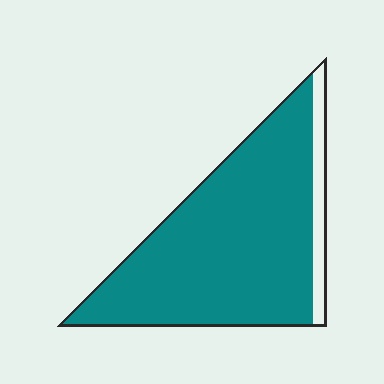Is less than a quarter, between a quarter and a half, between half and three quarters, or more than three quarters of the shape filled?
More than three quarters.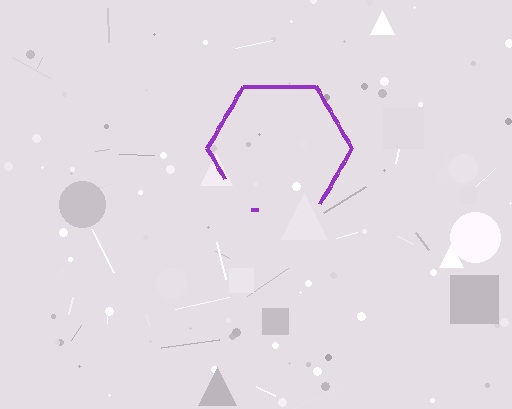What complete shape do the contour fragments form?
The contour fragments form a hexagon.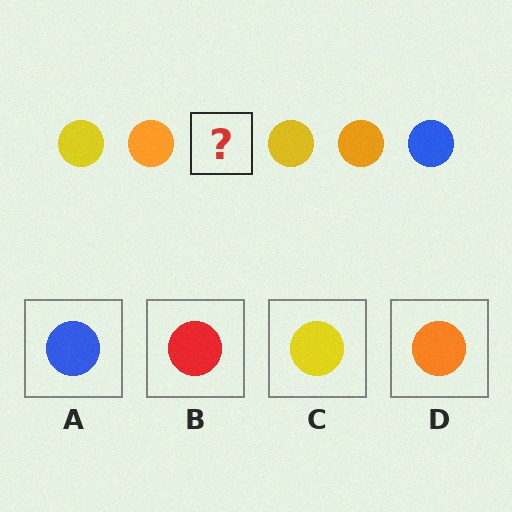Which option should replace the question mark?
Option A.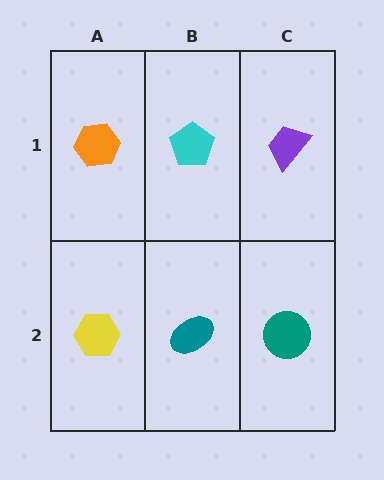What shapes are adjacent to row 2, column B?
A cyan pentagon (row 1, column B), a yellow hexagon (row 2, column A), a teal circle (row 2, column C).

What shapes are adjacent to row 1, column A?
A yellow hexagon (row 2, column A), a cyan pentagon (row 1, column B).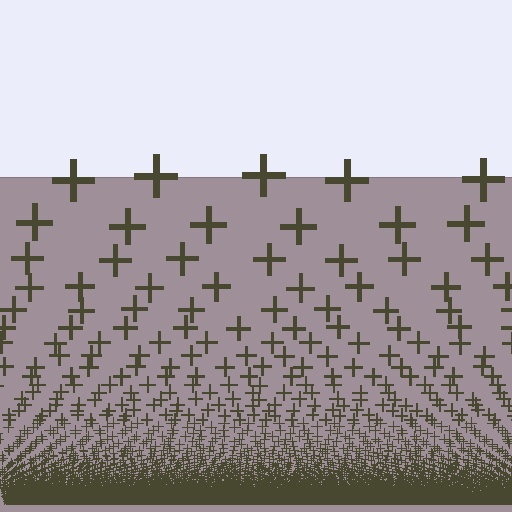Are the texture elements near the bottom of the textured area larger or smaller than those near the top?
Smaller. The gradient is inverted — elements near the bottom are smaller and denser.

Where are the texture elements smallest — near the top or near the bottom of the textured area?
Near the bottom.